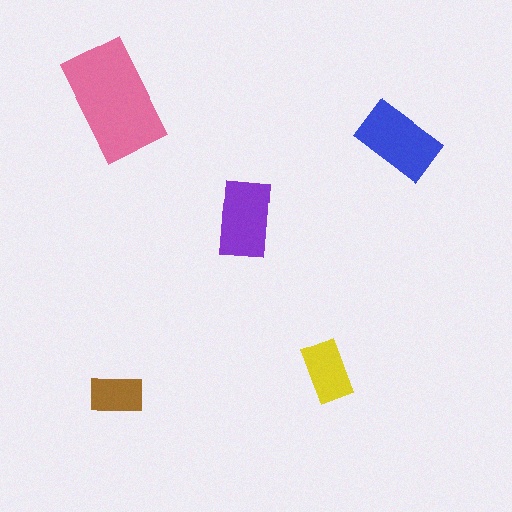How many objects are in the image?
There are 5 objects in the image.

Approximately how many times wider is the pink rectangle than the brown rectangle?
About 2 times wider.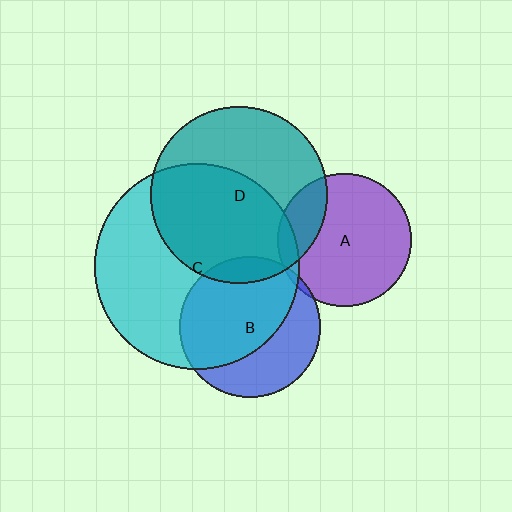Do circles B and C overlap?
Yes.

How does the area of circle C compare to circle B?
Approximately 2.1 times.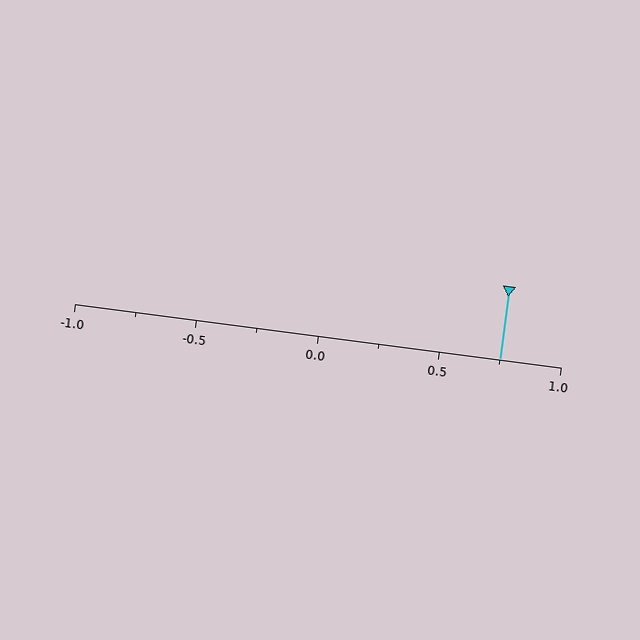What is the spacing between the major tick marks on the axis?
The major ticks are spaced 0.5 apart.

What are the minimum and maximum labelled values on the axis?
The axis runs from -1.0 to 1.0.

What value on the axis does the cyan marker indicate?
The marker indicates approximately 0.75.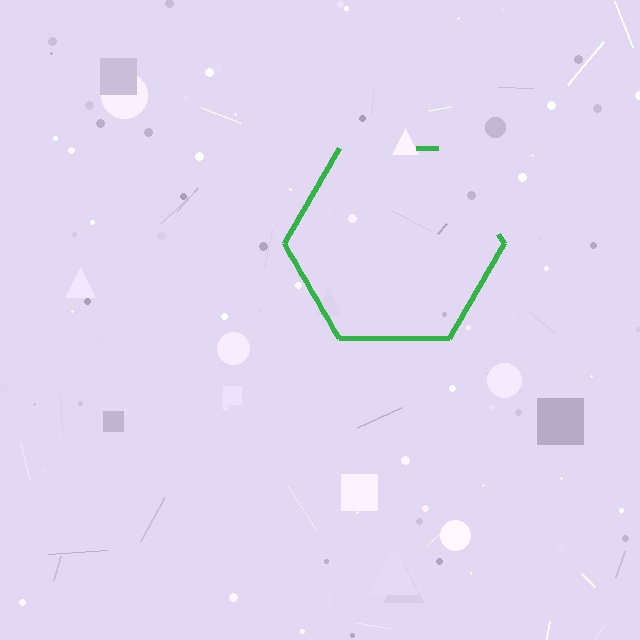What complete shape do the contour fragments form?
The contour fragments form a hexagon.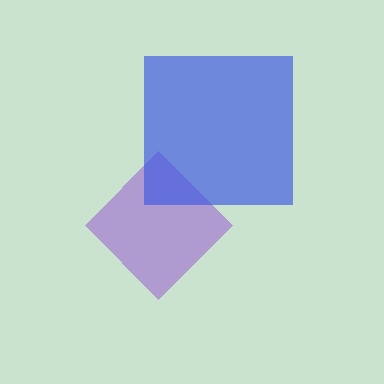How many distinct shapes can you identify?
There are 2 distinct shapes: a purple diamond, a blue square.